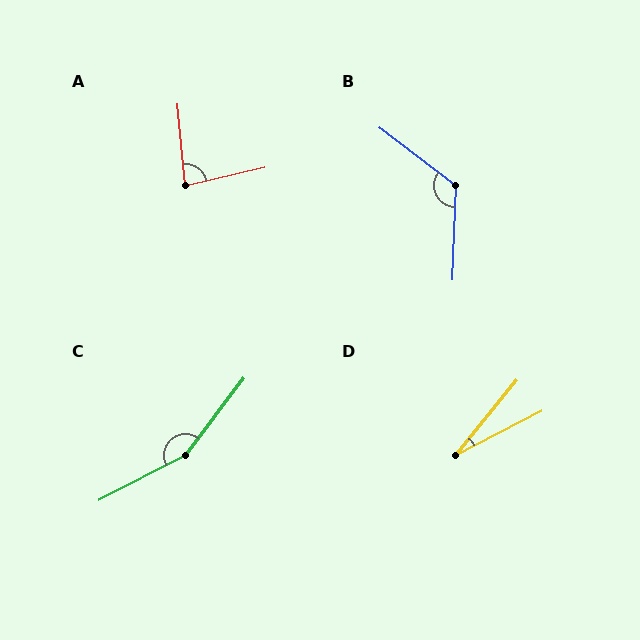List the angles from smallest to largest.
D (24°), A (82°), B (126°), C (155°).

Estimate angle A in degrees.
Approximately 82 degrees.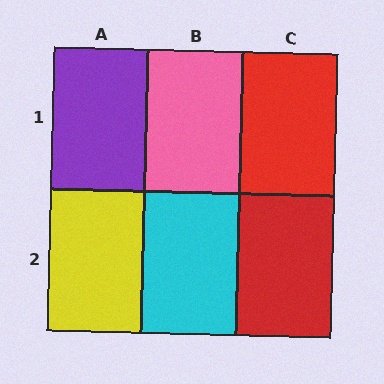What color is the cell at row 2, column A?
Yellow.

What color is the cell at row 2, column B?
Cyan.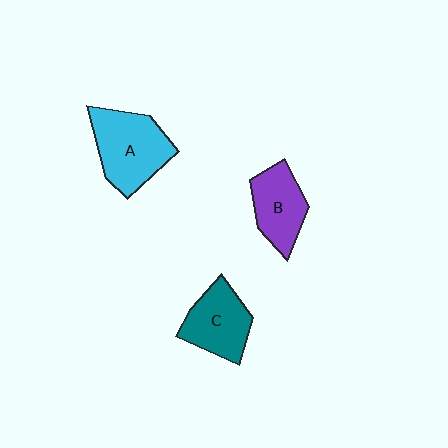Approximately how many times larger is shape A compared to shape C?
Approximately 1.3 times.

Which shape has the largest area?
Shape A (cyan).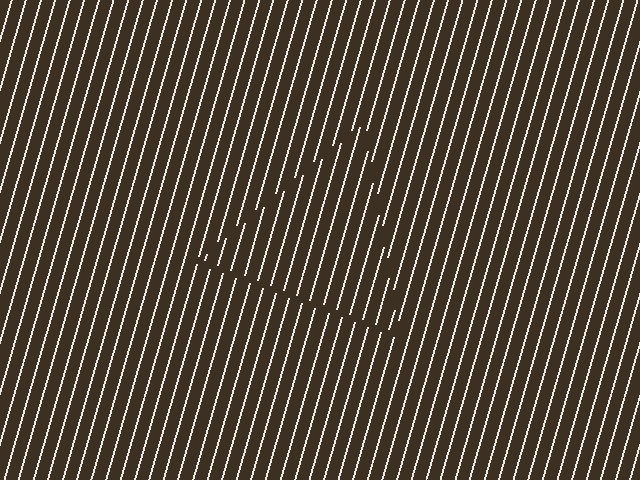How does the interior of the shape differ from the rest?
The interior of the shape contains the same grating, shifted by half a period — the contour is defined by the phase discontinuity where line-ends from the inner and outer gratings abut.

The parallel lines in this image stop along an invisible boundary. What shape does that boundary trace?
An illusory triangle. The interior of the shape contains the same grating, shifted by half a period — the contour is defined by the phase discontinuity where line-ends from the inner and outer gratings abut.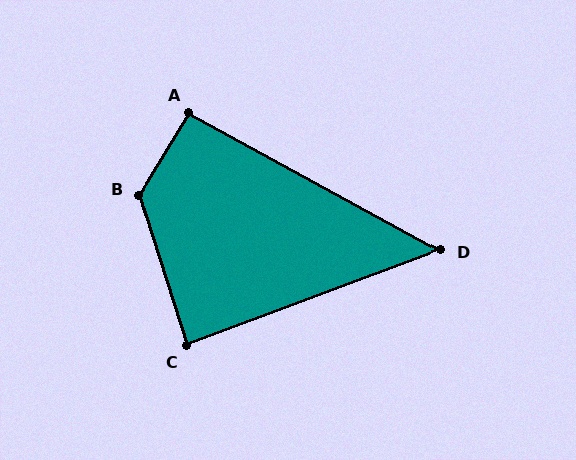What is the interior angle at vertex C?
Approximately 87 degrees (approximately right).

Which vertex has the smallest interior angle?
D, at approximately 49 degrees.